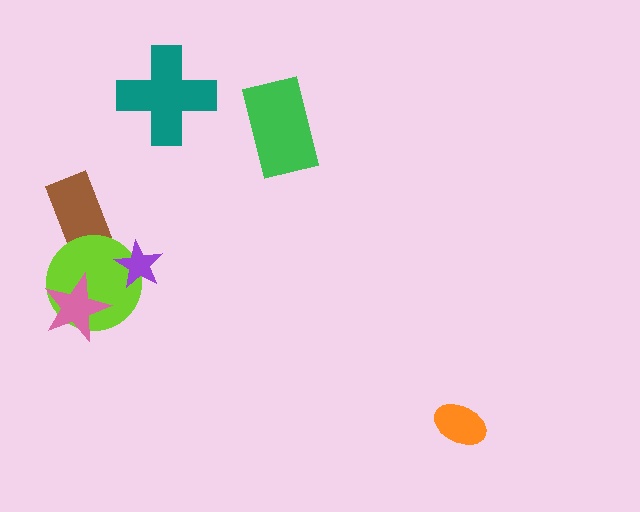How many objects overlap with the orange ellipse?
0 objects overlap with the orange ellipse.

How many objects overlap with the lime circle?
3 objects overlap with the lime circle.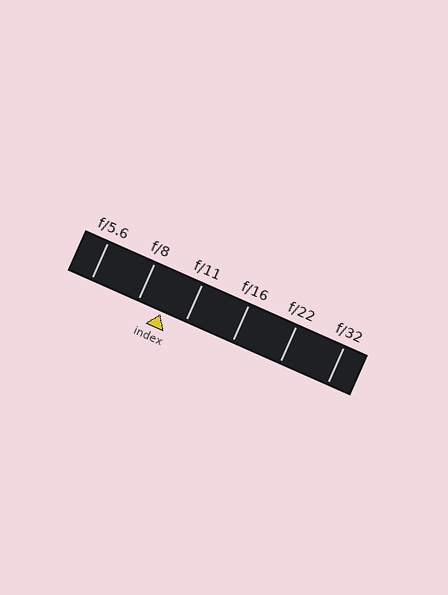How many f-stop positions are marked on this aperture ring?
There are 6 f-stop positions marked.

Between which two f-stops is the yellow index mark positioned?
The index mark is between f/8 and f/11.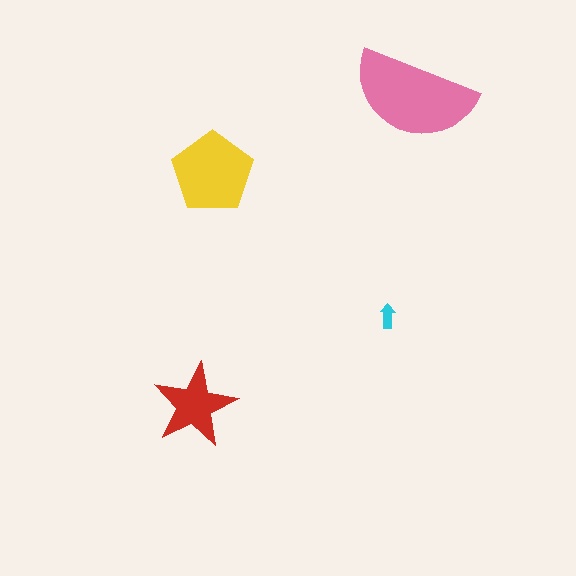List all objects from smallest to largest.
The cyan arrow, the red star, the yellow pentagon, the pink semicircle.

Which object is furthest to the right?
The pink semicircle is rightmost.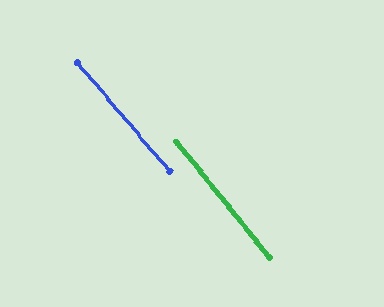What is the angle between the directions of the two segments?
Approximately 1 degree.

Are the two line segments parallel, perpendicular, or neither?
Parallel — their directions differ by only 1.4°.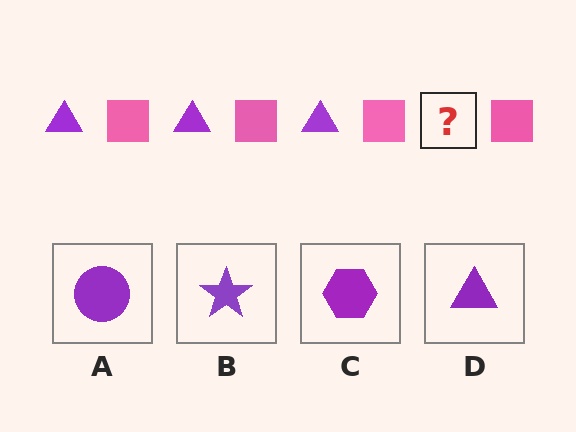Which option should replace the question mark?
Option D.